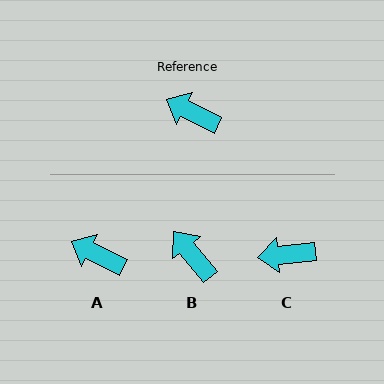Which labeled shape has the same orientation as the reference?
A.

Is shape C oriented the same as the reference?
No, it is off by about 32 degrees.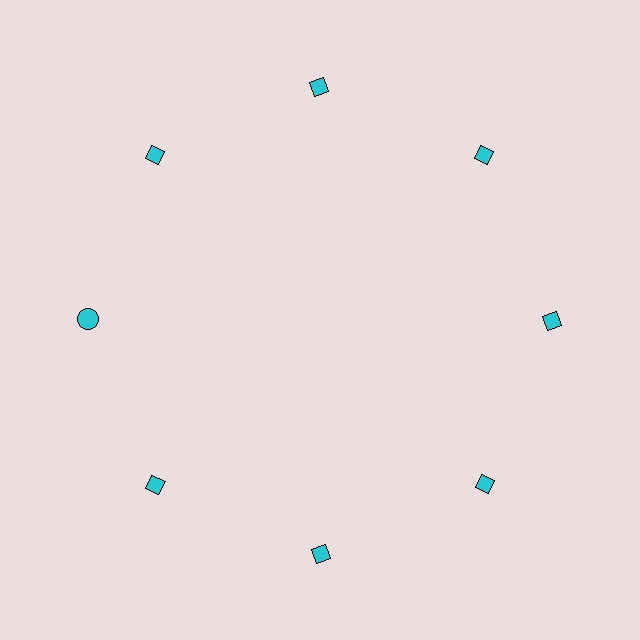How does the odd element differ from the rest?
It has a different shape: circle instead of diamond.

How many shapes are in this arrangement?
There are 8 shapes arranged in a ring pattern.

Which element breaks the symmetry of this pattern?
The cyan circle at roughly the 9 o'clock position breaks the symmetry. All other shapes are cyan diamonds.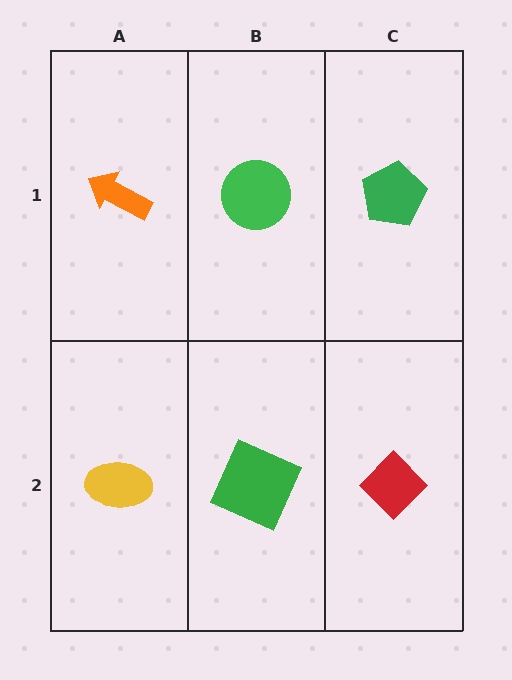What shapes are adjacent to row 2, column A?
An orange arrow (row 1, column A), a green square (row 2, column B).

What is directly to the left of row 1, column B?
An orange arrow.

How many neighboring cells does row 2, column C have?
2.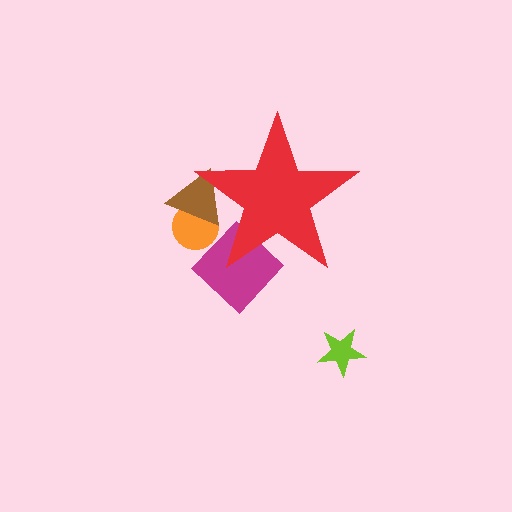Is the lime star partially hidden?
No, the lime star is fully visible.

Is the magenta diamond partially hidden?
Yes, the magenta diamond is partially hidden behind the red star.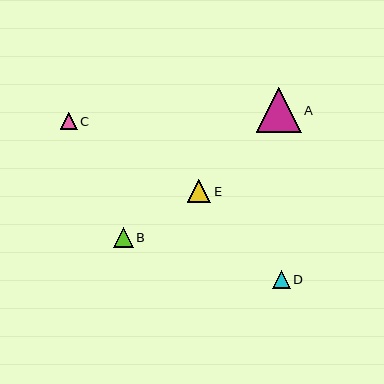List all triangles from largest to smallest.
From largest to smallest: A, E, B, D, C.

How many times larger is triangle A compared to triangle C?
Triangle A is approximately 2.6 times the size of triangle C.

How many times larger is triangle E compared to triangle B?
Triangle E is approximately 1.2 times the size of triangle B.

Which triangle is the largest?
Triangle A is the largest with a size of approximately 45 pixels.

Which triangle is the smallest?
Triangle C is the smallest with a size of approximately 17 pixels.